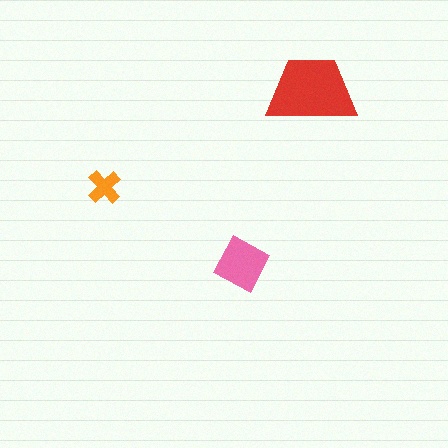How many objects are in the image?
There are 3 objects in the image.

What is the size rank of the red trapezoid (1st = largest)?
1st.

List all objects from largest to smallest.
The red trapezoid, the pink square, the orange cross.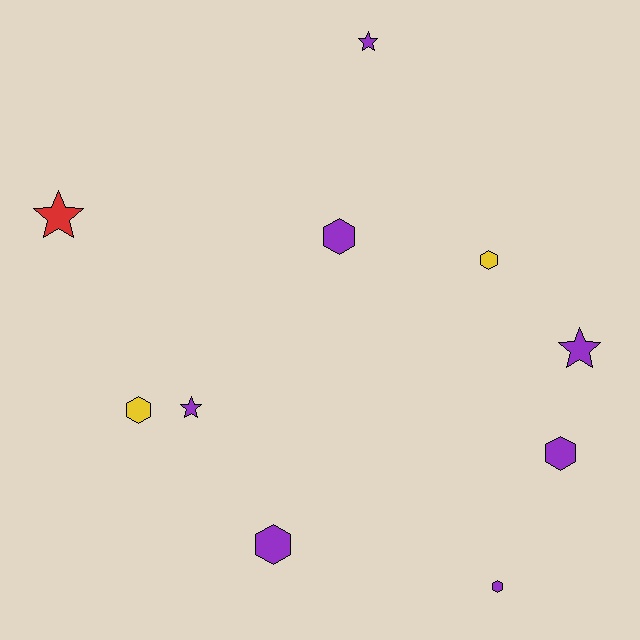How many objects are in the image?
There are 10 objects.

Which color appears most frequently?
Purple, with 7 objects.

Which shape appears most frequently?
Hexagon, with 6 objects.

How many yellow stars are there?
There are no yellow stars.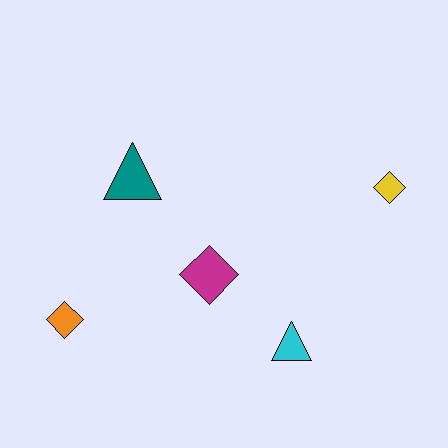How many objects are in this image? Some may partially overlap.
There are 5 objects.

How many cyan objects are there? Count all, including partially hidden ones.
There is 1 cyan object.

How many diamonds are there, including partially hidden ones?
There are 3 diamonds.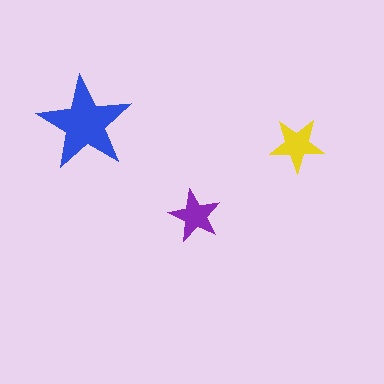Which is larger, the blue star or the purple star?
The blue one.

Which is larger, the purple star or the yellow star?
The yellow one.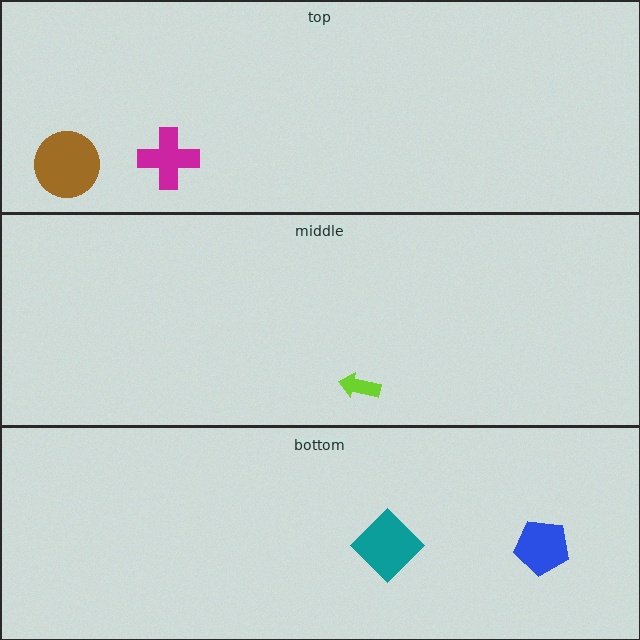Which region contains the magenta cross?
The top region.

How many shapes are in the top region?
2.